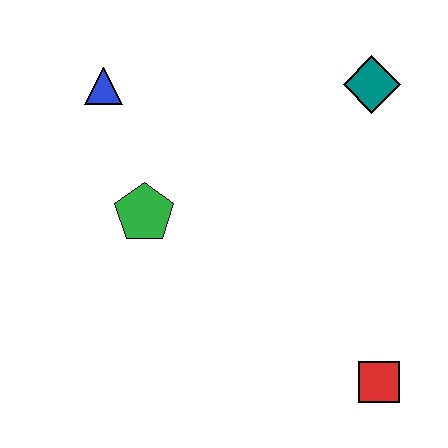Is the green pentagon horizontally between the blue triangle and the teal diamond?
Yes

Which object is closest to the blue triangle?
The green pentagon is closest to the blue triangle.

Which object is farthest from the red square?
The blue triangle is farthest from the red square.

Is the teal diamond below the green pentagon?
No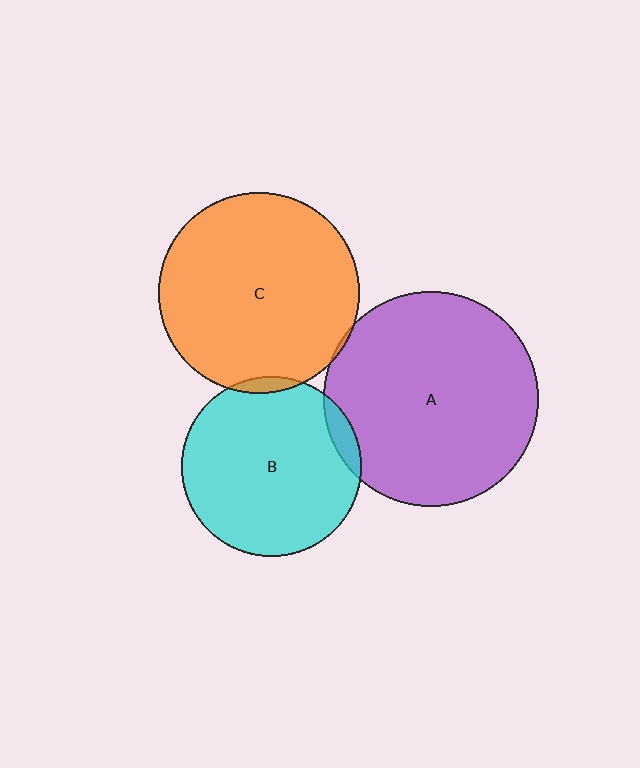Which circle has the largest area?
Circle A (purple).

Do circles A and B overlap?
Yes.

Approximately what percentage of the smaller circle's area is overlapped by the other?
Approximately 5%.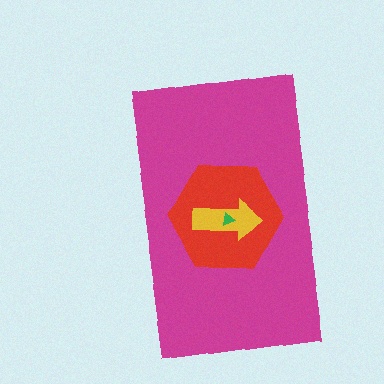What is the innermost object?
The green triangle.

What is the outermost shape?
The magenta rectangle.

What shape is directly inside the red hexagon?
The yellow arrow.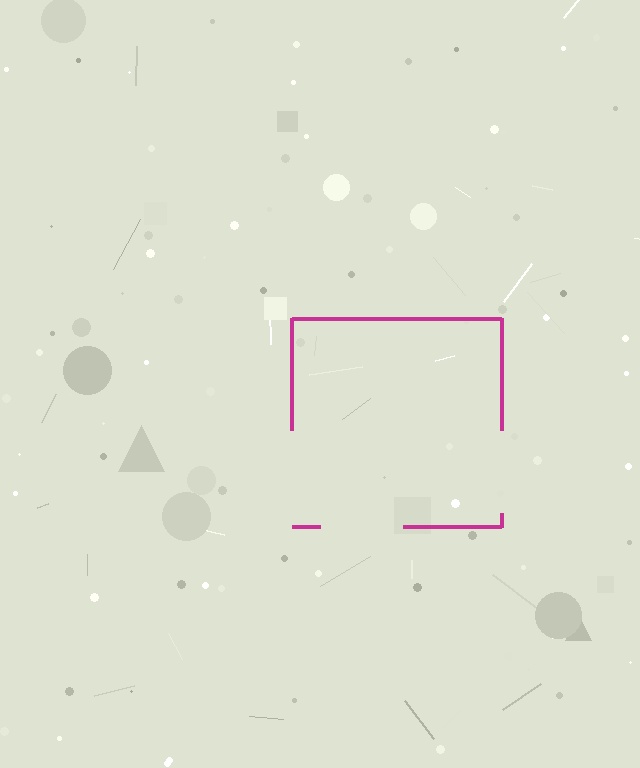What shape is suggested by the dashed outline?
The dashed outline suggests a square.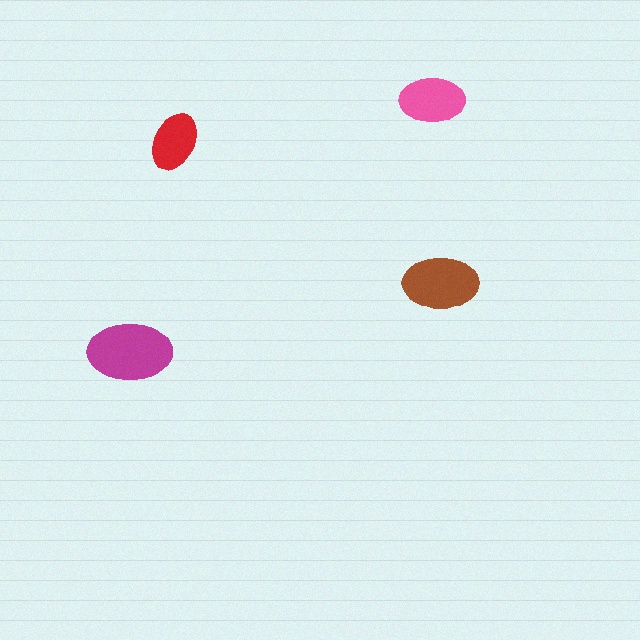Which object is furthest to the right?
The brown ellipse is rightmost.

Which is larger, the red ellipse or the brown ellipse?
The brown one.